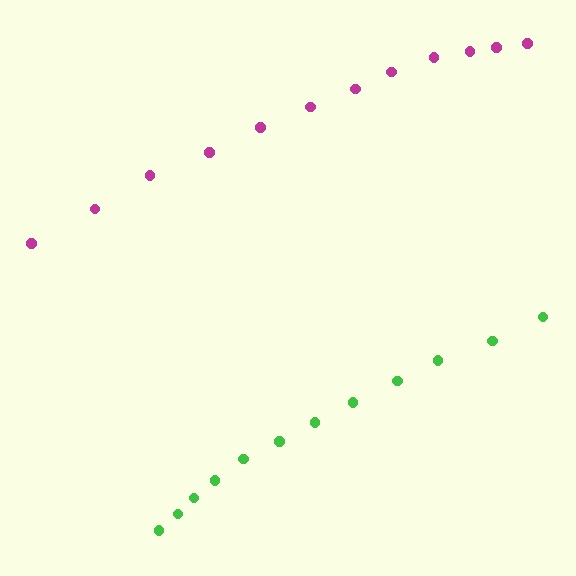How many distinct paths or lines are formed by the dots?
There are 2 distinct paths.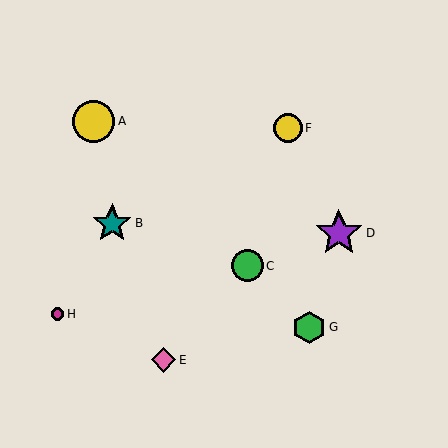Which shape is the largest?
The purple star (labeled D) is the largest.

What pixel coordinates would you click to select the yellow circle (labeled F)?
Click at (288, 128) to select the yellow circle F.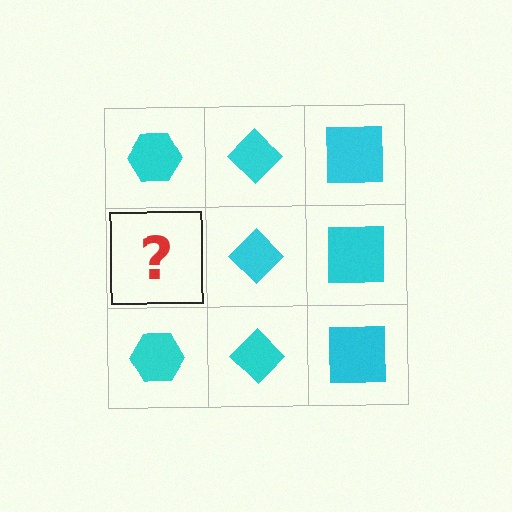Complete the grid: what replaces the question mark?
The question mark should be replaced with a cyan hexagon.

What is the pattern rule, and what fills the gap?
The rule is that each column has a consistent shape. The gap should be filled with a cyan hexagon.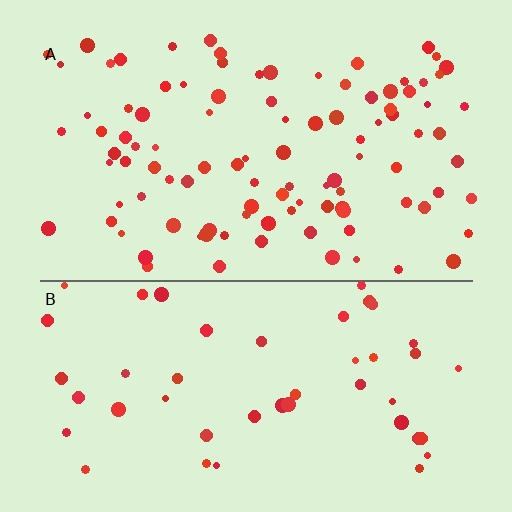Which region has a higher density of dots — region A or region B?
A (the top).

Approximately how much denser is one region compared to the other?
Approximately 2.2× — region A over region B.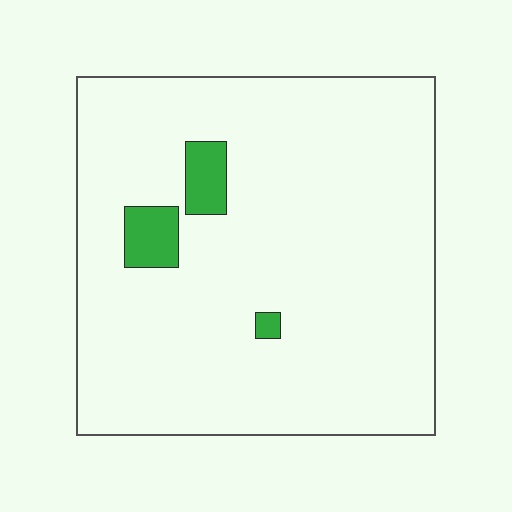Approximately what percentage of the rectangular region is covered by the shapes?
Approximately 5%.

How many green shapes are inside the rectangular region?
3.